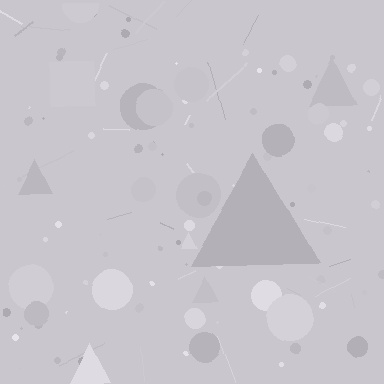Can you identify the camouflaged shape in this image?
The camouflaged shape is a triangle.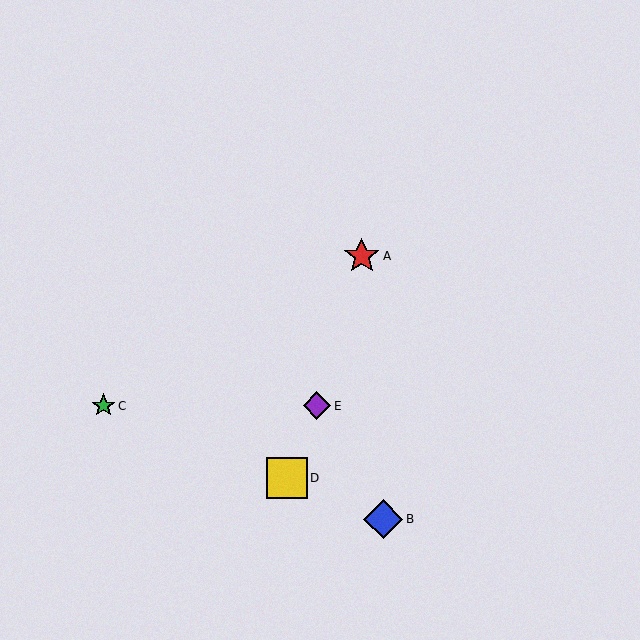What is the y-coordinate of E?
Object E is at y≈406.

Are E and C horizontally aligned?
Yes, both are at y≈406.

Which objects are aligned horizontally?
Objects C, E are aligned horizontally.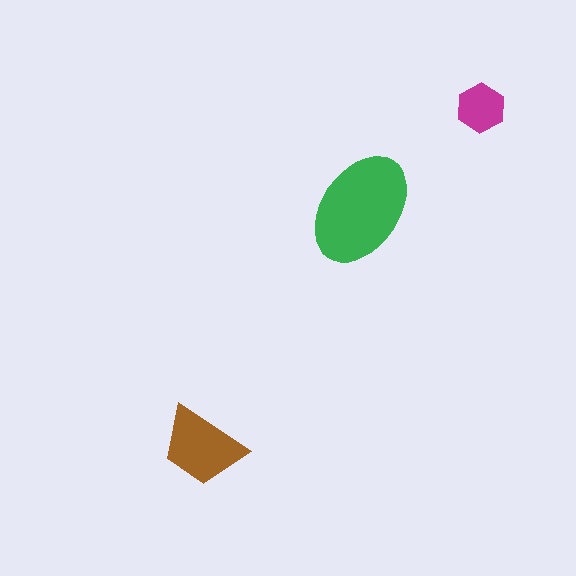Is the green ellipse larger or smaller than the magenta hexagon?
Larger.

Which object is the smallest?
The magenta hexagon.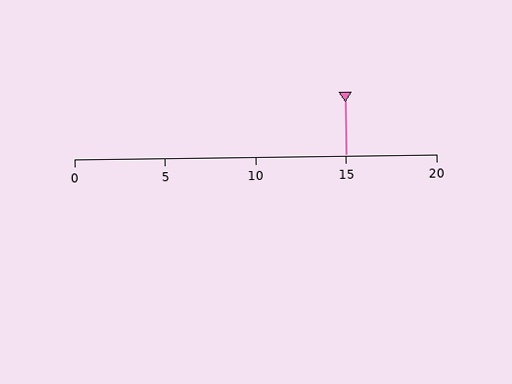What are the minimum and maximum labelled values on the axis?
The axis runs from 0 to 20.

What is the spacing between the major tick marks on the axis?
The major ticks are spaced 5 apart.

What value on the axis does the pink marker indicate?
The marker indicates approximately 15.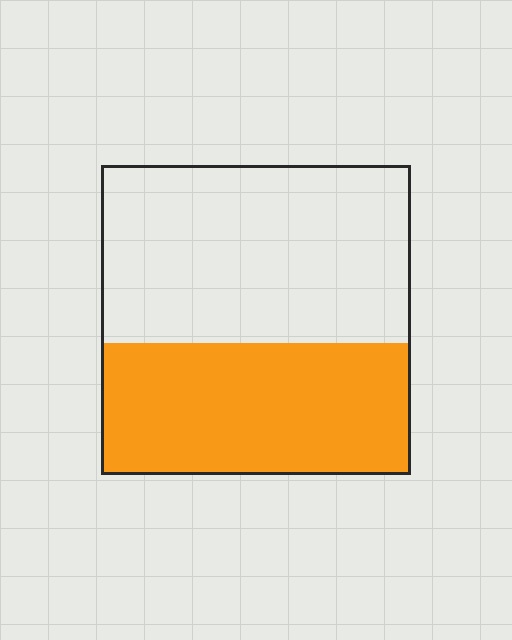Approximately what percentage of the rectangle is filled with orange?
Approximately 45%.